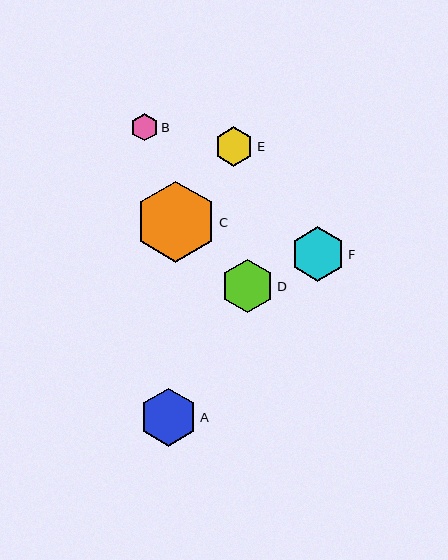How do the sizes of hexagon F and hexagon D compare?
Hexagon F and hexagon D are approximately the same size.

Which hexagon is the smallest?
Hexagon B is the smallest with a size of approximately 27 pixels.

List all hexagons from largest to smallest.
From largest to smallest: C, A, F, D, E, B.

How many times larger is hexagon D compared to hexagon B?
Hexagon D is approximately 1.9 times the size of hexagon B.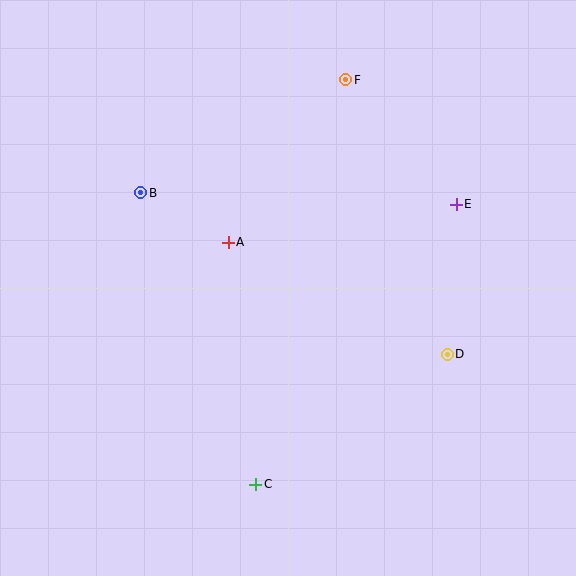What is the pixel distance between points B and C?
The distance between B and C is 313 pixels.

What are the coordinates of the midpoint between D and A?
The midpoint between D and A is at (338, 298).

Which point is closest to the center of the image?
Point A at (228, 242) is closest to the center.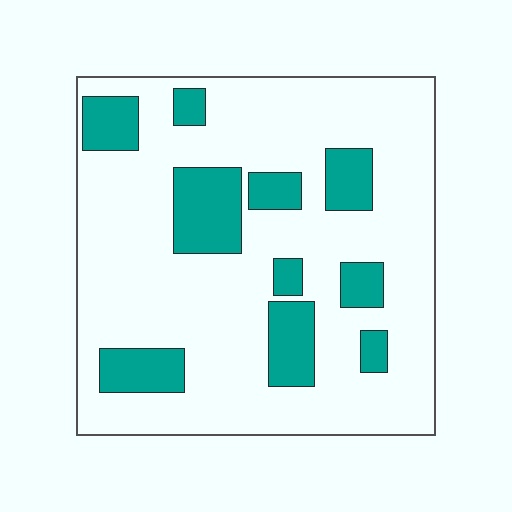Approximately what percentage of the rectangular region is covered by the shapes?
Approximately 20%.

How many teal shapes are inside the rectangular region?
10.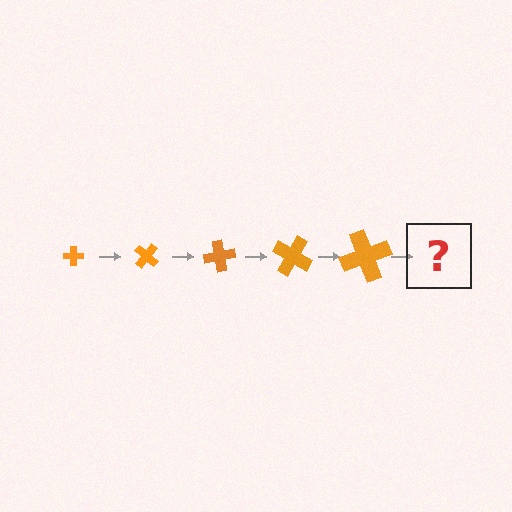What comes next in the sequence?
The next element should be a cross, larger than the previous one and rotated 200 degrees from the start.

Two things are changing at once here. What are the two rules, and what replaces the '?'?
The two rules are that the cross grows larger each step and it rotates 40 degrees each step. The '?' should be a cross, larger than the previous one and rotated 200 degrees from the start.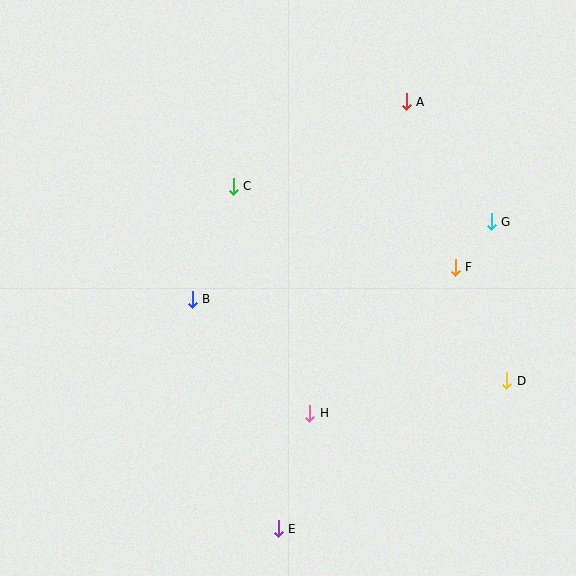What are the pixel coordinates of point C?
Point C is at (233, 186).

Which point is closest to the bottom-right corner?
Point D is closest to the bottom-right corner.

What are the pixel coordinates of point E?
Point E is at (278, 529).